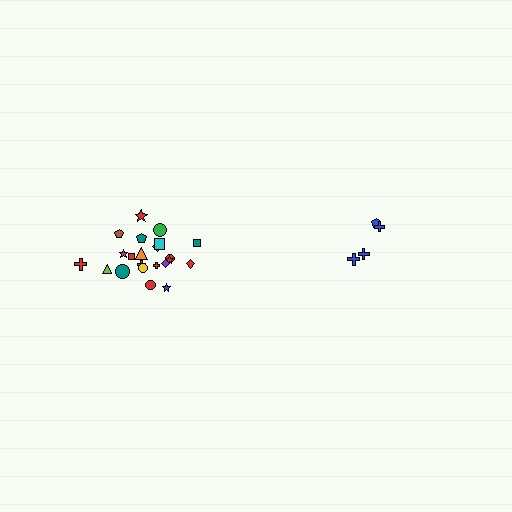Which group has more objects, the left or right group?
The left group.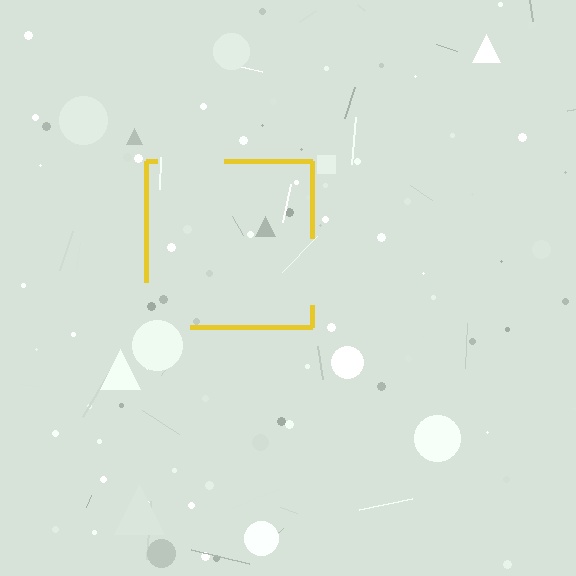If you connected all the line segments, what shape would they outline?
They would outline a square.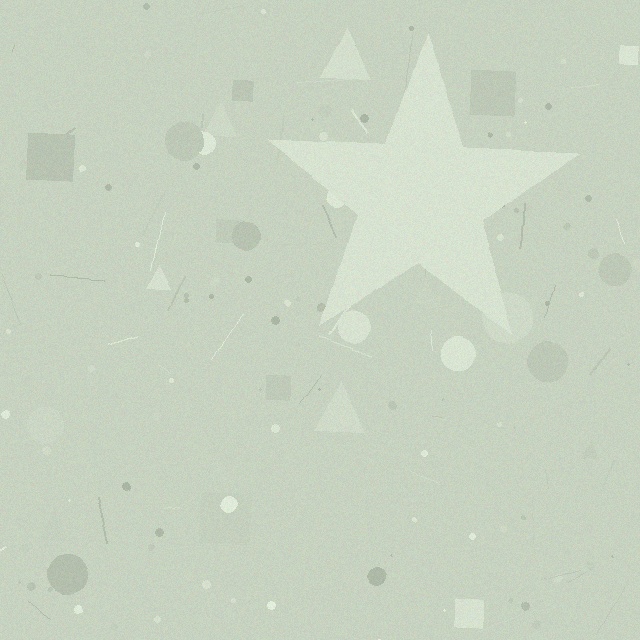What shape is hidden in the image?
A star is hidden in the image.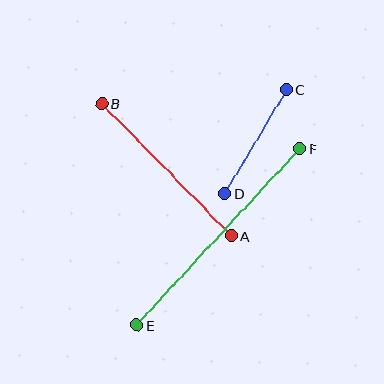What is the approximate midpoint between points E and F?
The midpoint is at approximately (218, 237) pixels.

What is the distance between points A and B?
The distance is approximately 185 pixels.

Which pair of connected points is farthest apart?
Points E and F are farthest apart.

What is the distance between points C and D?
The distance is approximately 121 pixels.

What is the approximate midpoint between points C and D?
The midpoint is at approximately (255, 142) pixels.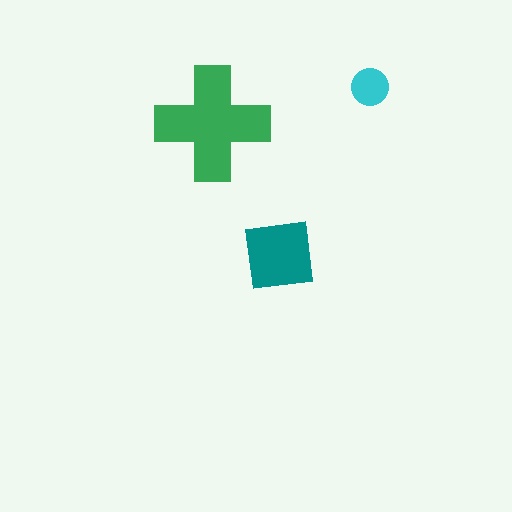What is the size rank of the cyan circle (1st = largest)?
3rd.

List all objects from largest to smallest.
The green cross, the teal square, the cyan circle.